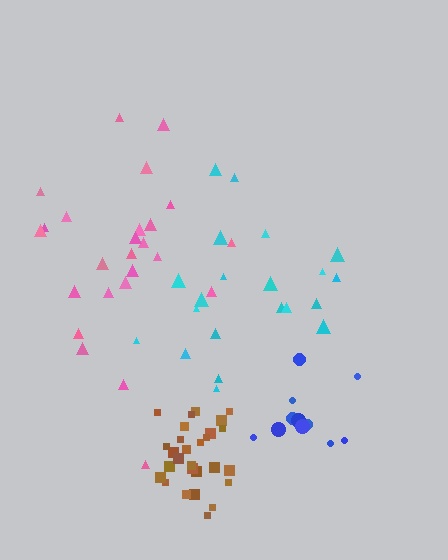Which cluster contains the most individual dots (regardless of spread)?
Brown (28).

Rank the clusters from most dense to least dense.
brown, blue, cyan, pink.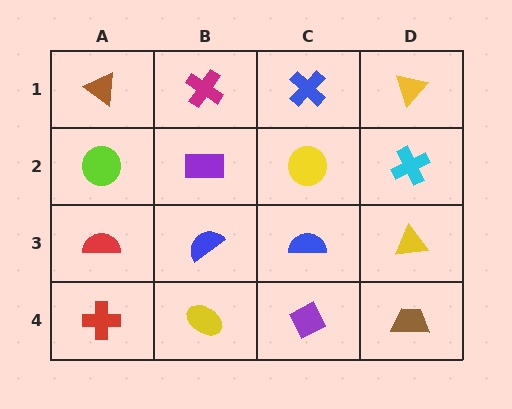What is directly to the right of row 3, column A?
A blue semicircle.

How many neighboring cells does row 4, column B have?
3.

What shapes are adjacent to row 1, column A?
A lime circle (row 2, column A), a magenta cross (row 1, column B).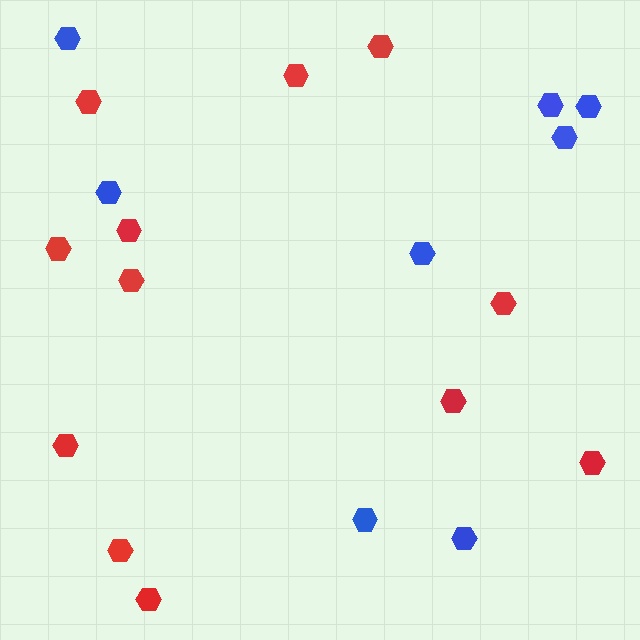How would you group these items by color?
There are 2 groups: one group of red hexagons (12) and one group of blue hexagons (8).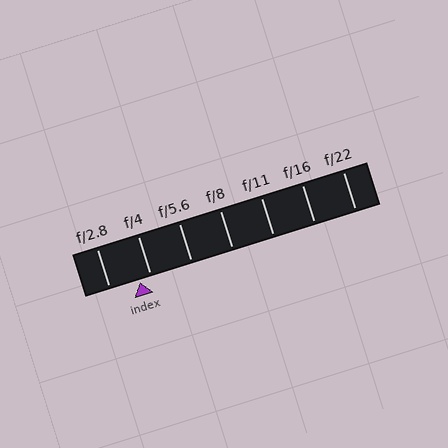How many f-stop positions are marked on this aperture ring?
There are 7 f-stop positions marked.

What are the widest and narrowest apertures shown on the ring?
The widest aperture shown is f/2.8 and the narrowest is f/22.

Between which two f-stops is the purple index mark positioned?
The index mark is between f/2.8 and f/4.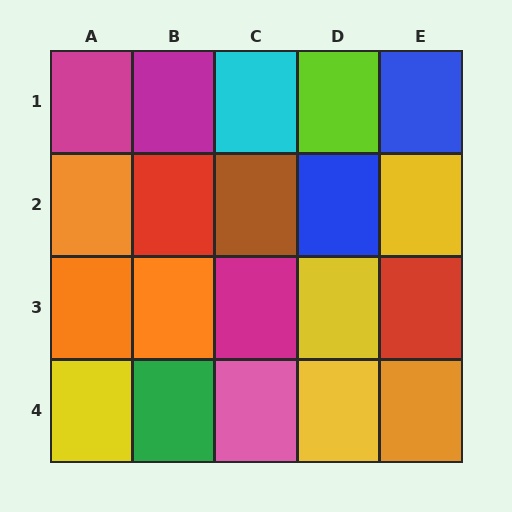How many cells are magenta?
3 cells are magenta.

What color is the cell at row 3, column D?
Yellow.